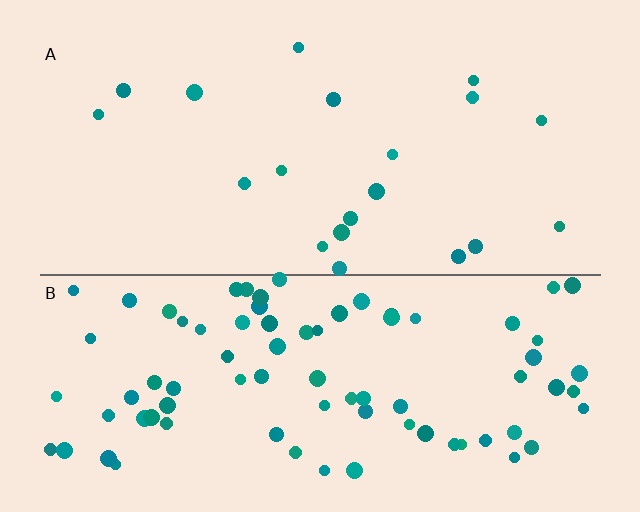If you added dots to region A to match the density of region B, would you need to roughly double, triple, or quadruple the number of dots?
Approximately quadruple.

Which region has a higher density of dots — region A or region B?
B (the bottom).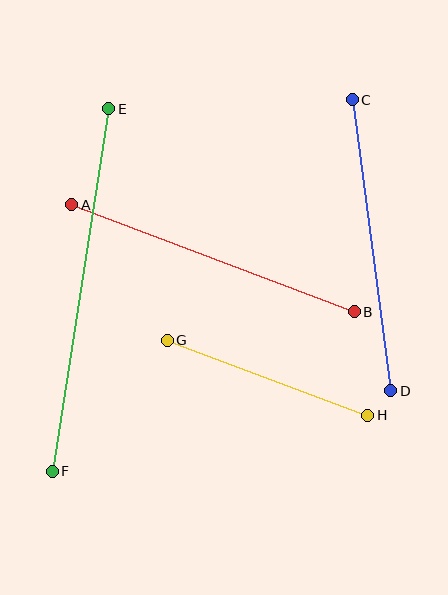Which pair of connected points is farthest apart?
Points E and F are farthest apart.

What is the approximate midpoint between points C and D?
The midpoint is at approximately (372, 245) pixels.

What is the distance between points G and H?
The distance is approximately 214 pixels.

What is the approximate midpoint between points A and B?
The midpoint is at approximately (213, 258) pixels.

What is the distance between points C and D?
The distance is approximately 294 pixels.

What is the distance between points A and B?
The distance is approximately 302 pixels.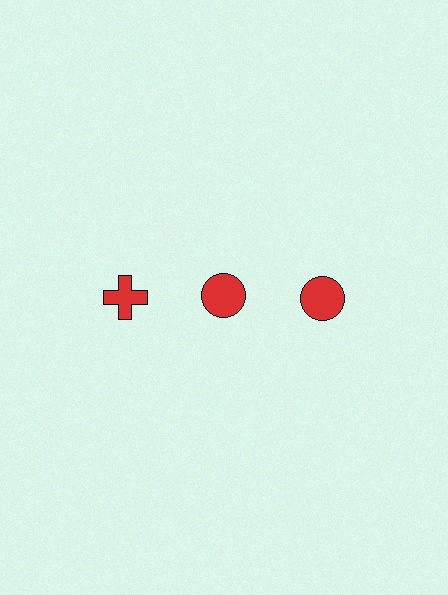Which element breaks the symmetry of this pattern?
The red cross in the top row, leftmost column breaks the symmetry. All other shapes are red circles.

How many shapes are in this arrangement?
There are 3 shapes arranged in a grid pattern.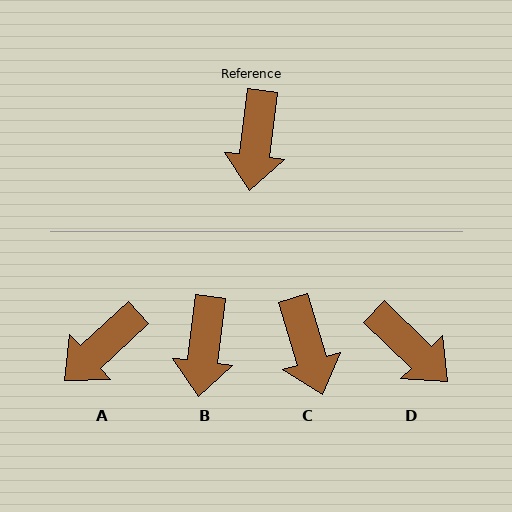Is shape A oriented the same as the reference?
No, it is off by about 41 degrees.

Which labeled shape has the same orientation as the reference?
B.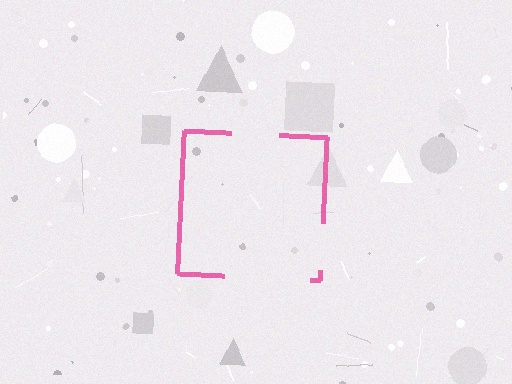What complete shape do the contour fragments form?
The contour fragments form a square.